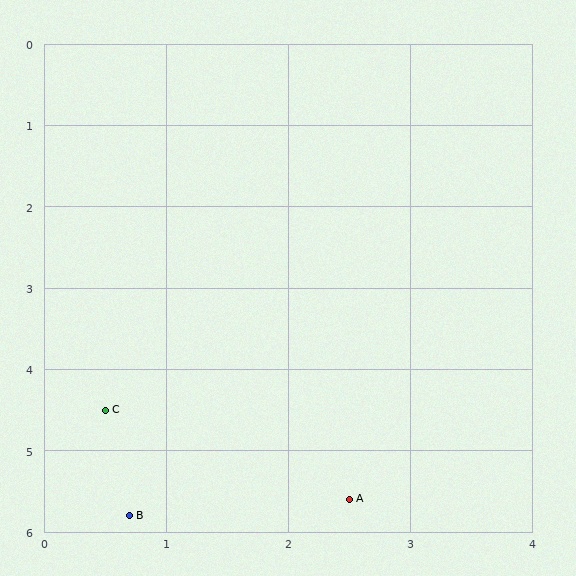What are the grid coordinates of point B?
Point B is at approximately (0.7, 5.8).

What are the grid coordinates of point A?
Point A is at approximately (2.5, 5.6).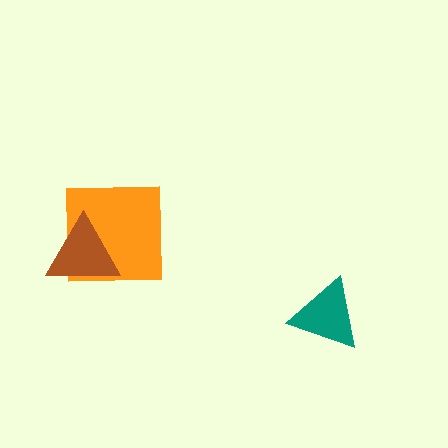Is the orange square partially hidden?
Yes, it is partially covered by another shape.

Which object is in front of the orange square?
The brown triangle is in front of the orange square.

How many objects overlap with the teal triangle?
0 objects overlap with the teal triangle.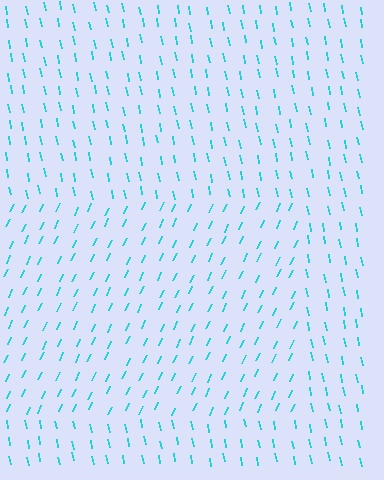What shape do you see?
I see a rectangle.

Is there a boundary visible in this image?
Yes, there is a texture boundary formed by a change in line orientation.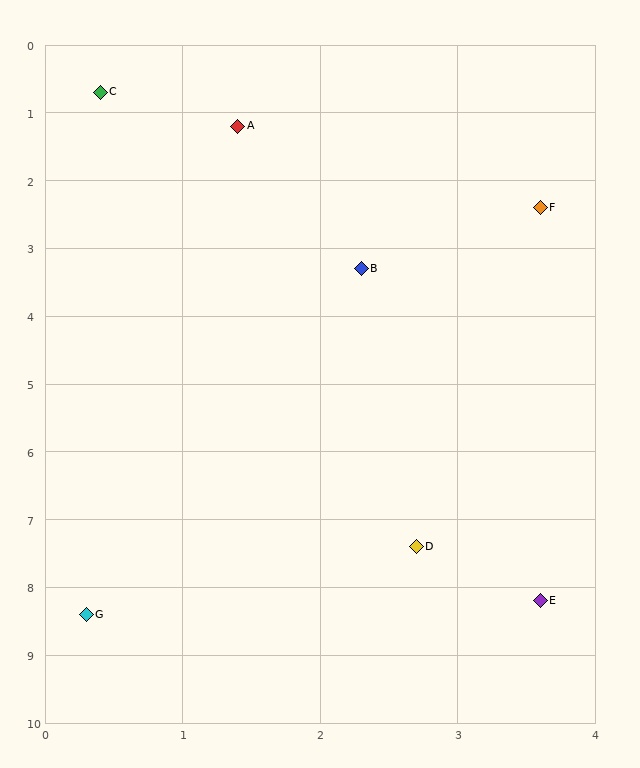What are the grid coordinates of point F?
Point F is at approximately (3.6, 2.4).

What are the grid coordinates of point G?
Point G is at approximately (0.3, 8.4).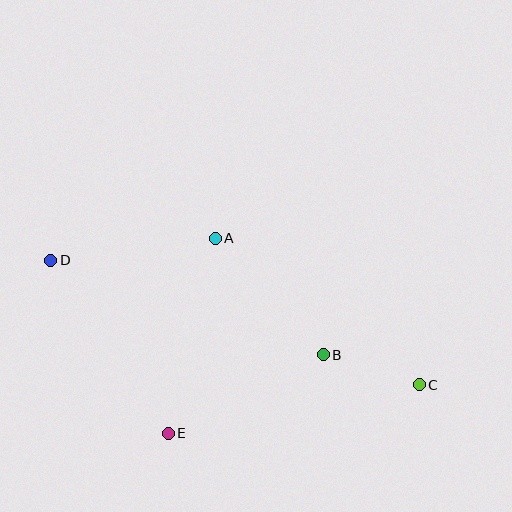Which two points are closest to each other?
Points B and C are closest to each other.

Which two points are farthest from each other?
Points C and D are farthest from each other.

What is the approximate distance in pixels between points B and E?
The distance between B and E is approximately 173 pixels.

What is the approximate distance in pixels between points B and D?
The distance between B and D is approximately 288 pixels.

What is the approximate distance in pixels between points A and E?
The distance between A and E is approximately 200 pixels.